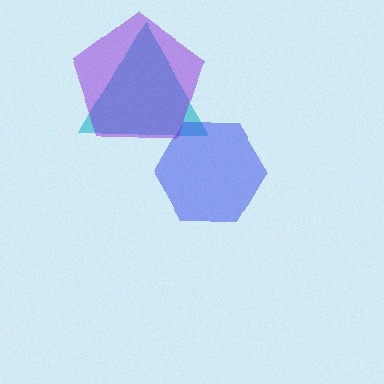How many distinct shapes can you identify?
There are 3 distinct shapes: a cyan triangle, a blue hexagon, a purple pentagon.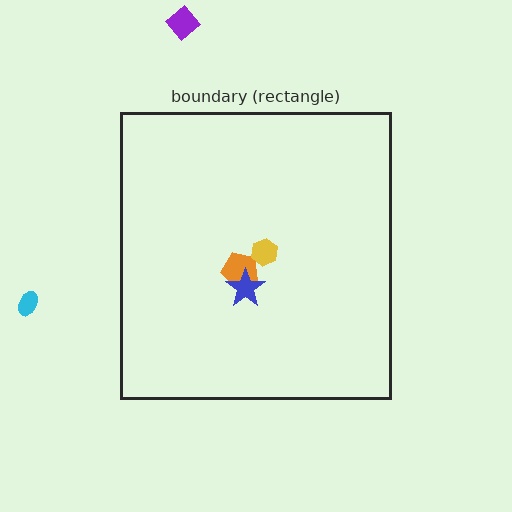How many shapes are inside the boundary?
3 inside, 2 outside.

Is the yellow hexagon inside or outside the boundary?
Inside.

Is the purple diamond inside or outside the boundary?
Outside.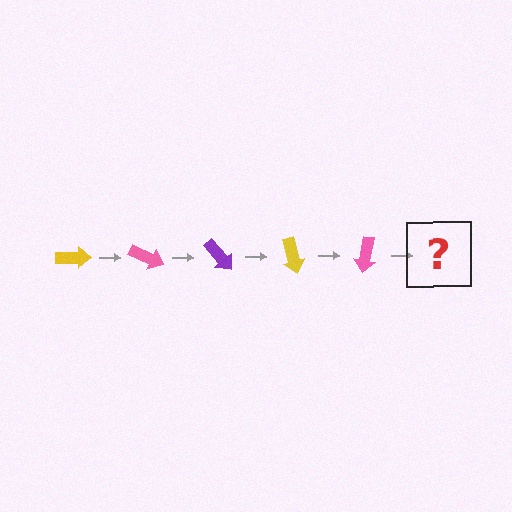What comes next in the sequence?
The next element should be a purple arrow, rotated 125 degrees from the start.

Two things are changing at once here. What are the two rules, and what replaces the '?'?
The two rules are that it rotates 25 degrees each step and the color cycles through yellow, pink, and purple. The '?' should be a purple arrow, rotated 125 degrees from the start.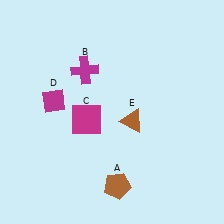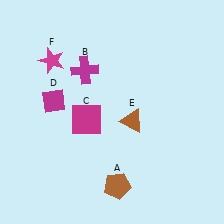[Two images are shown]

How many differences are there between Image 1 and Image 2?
There is 1 difference between the two images.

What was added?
A magenta star (F) was added in Image 2.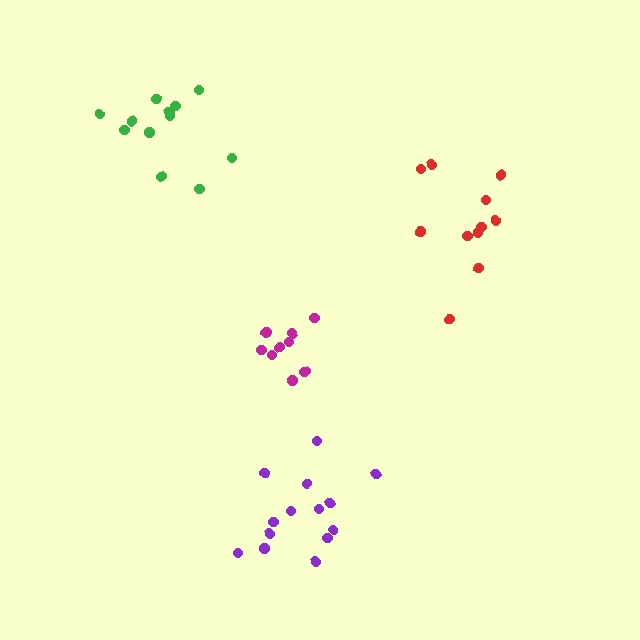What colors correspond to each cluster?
The clusters are colored: green, purple, magenta, red.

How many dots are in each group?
Group 1: 12 dots, Group 2: 14 dots, Group 3: 11 dots, Group 4: 11 dots (48 total).